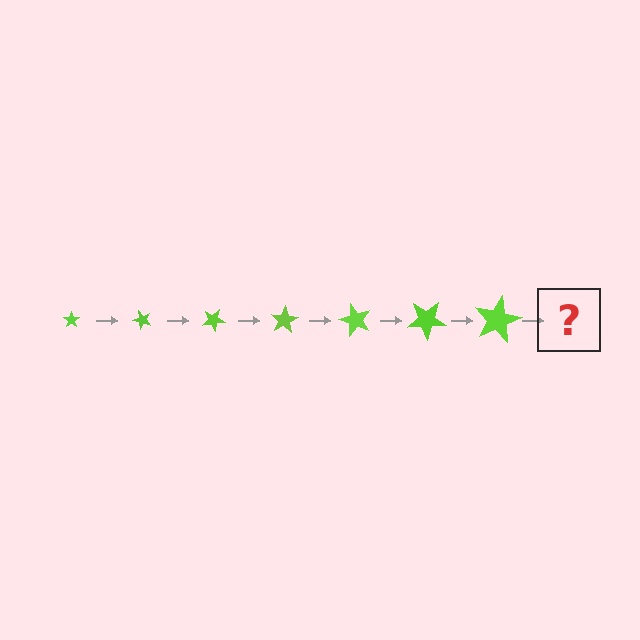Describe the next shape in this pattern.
It should be a star, larger than the previous one and rotated 350 degrees from the start.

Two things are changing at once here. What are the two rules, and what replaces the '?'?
The two rules are that the star grows larger each step and it rotates 50 degrees each step. The '?' should be a star, larger than the previous one and rotated 350 degrees from the start.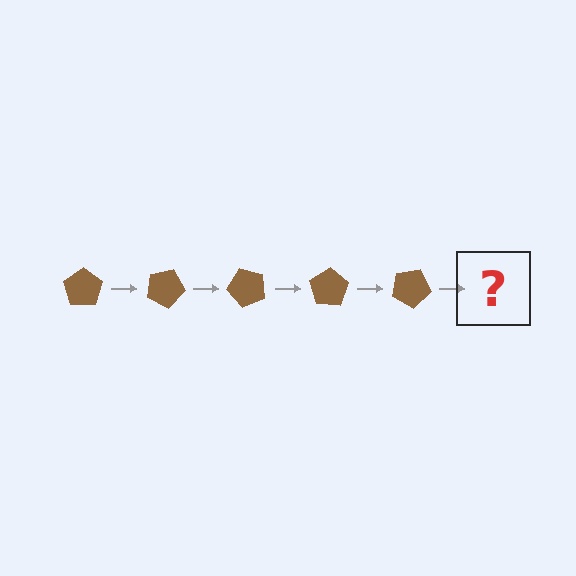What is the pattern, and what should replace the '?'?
The pattern is that the pentagon rotates 25 degrees each step. The '?' should be a brown pentagon rotated 125 degrees.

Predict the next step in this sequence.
The next step is a brown pentagon rotated 125 degrees.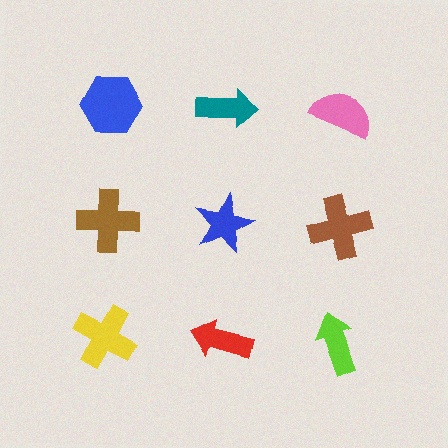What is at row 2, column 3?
A brown cross.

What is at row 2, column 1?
A brown cross.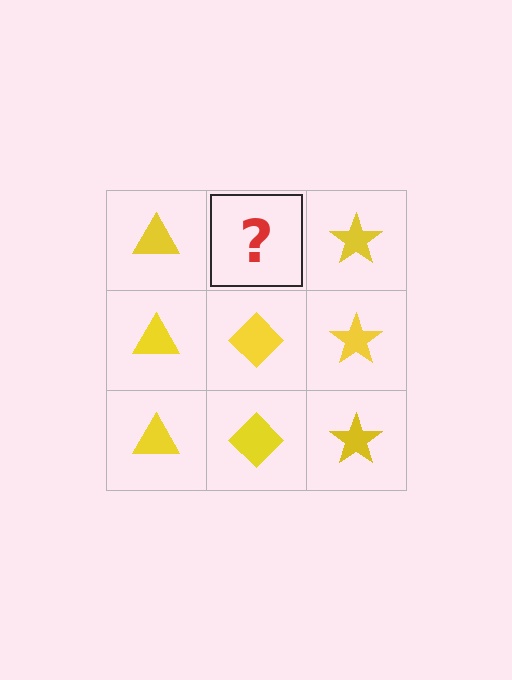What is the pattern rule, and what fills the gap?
The rule is that each column has a consistent shape. The gap should be filled with a yellow diamond.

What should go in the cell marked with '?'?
The missing cell should contain a yellow diamond.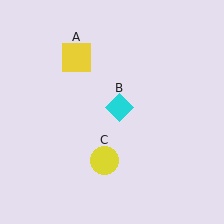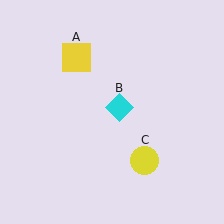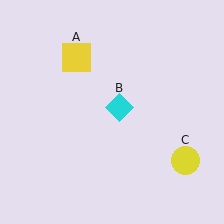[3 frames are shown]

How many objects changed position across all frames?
1 object changed position: yellow circle (object C).